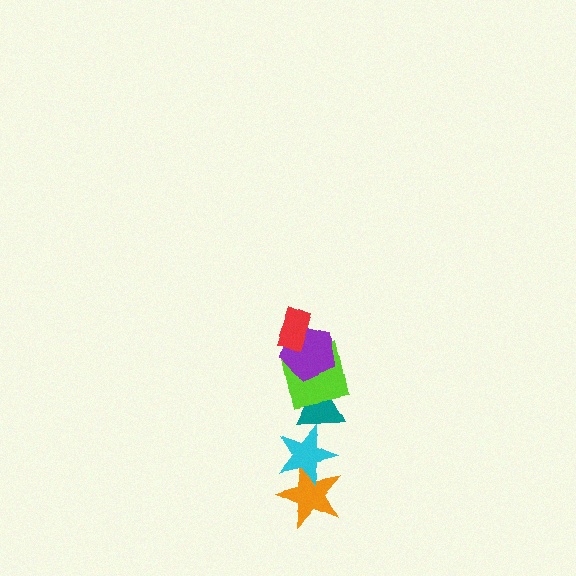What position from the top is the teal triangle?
The teal triangle is 4th from the top.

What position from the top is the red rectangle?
The red rectangle is 1st from the top.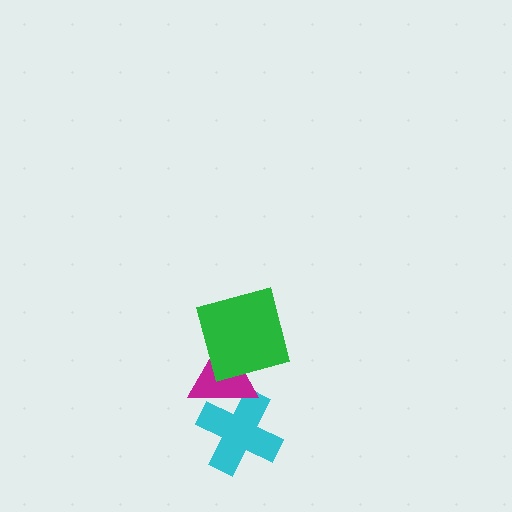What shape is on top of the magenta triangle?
The green square is on top of the magenta triangle.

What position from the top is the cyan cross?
The cyan cross is 3rd from the top.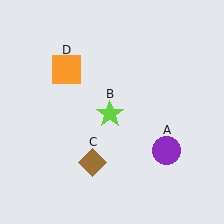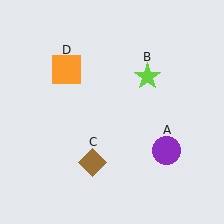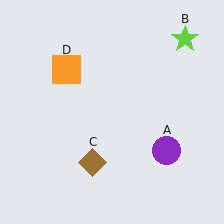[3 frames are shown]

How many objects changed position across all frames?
1 object changed position: lime star (object B).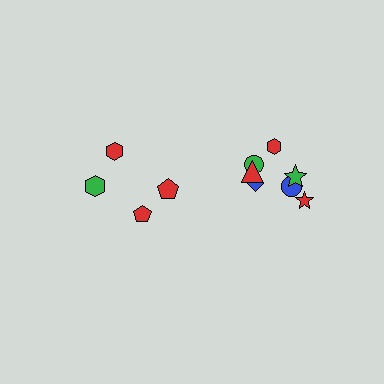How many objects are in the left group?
There are 4 objects.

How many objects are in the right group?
There are 7 objects.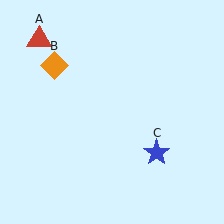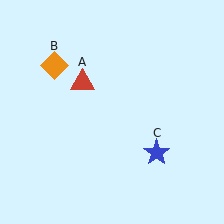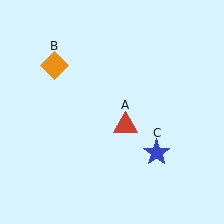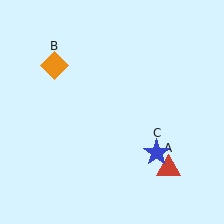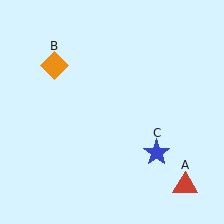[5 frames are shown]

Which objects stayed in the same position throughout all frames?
Orange diamond (object B) and blue star (object C) remained stationary.